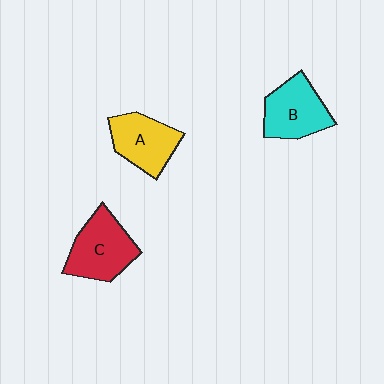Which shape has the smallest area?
Shape A (yellow).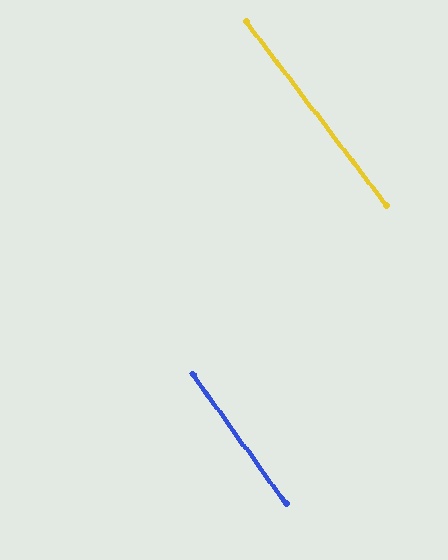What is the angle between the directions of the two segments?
Approximately 1 degree.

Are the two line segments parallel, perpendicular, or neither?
Parallel — their directions differ by only 1.1°.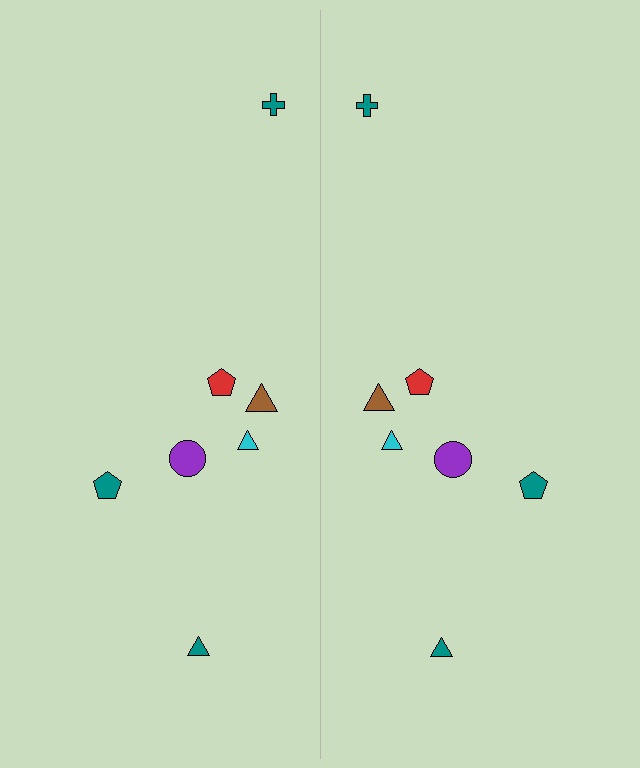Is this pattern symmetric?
Yes, this pattern has bilateral (reflection) symmetry.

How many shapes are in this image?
There are 14 shapes in this image.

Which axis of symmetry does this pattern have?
The pattern has a vertical axis of symmetry running through the center of the image.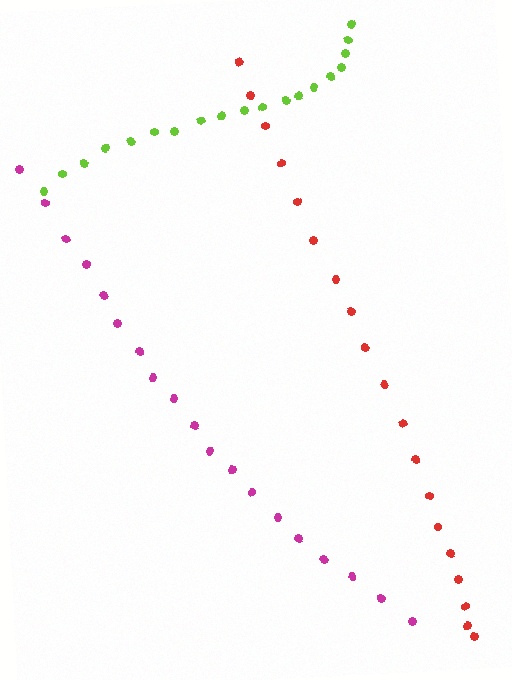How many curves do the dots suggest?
There are 3 distinct paths.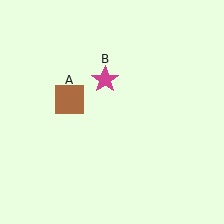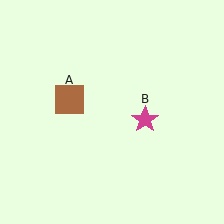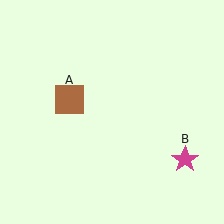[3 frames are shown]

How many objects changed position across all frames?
1 object changed position: magenta star (object B).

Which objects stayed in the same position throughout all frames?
Brown square (object A) remained stationary.